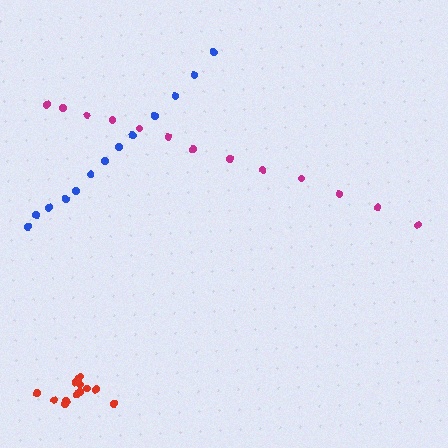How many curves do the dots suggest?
There are 3 distinct paths.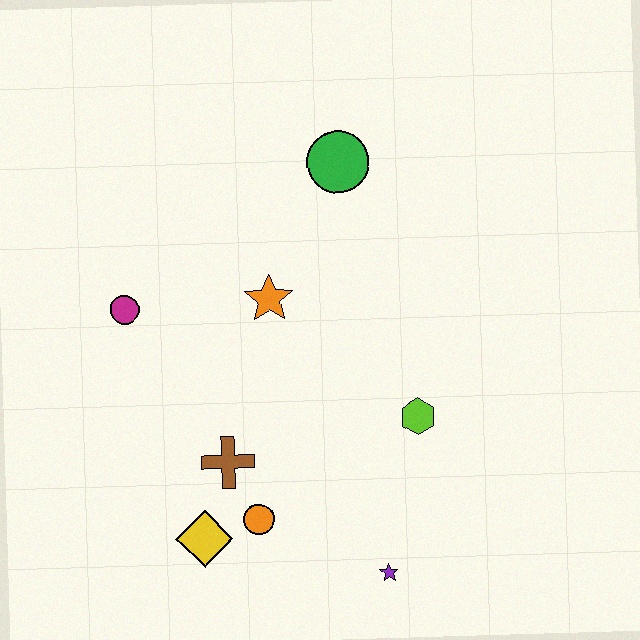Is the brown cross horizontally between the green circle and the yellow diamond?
Yes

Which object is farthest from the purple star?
The green circle is farthest from the purple star.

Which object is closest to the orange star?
The magenta circle is closest to the orange star.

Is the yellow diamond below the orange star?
Yes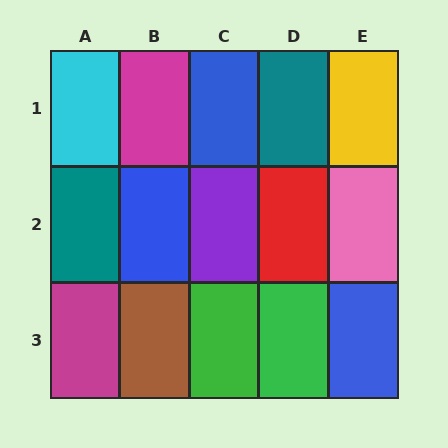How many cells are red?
1 cell is red.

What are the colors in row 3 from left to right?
Magenta, brown, green, green, blue.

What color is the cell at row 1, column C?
Blue.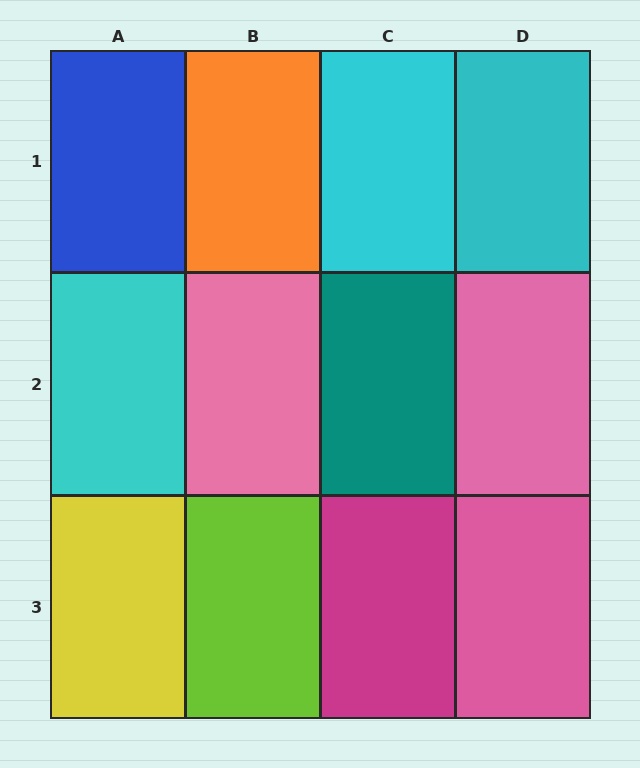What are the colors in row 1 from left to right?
Blue, orange, cyan, cyan.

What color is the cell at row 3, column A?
Yellow.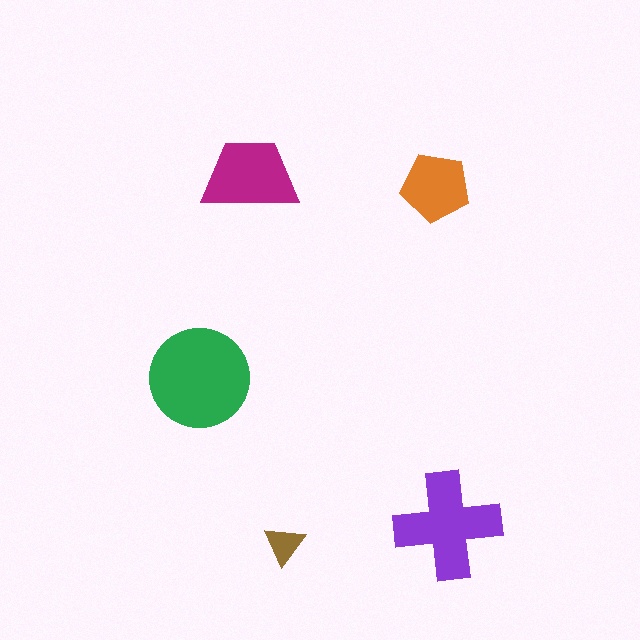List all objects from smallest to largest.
The brown triangle, the orange pentagon, the magenta trapezoid, the purple cross, the green circle.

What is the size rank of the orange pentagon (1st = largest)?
4th.